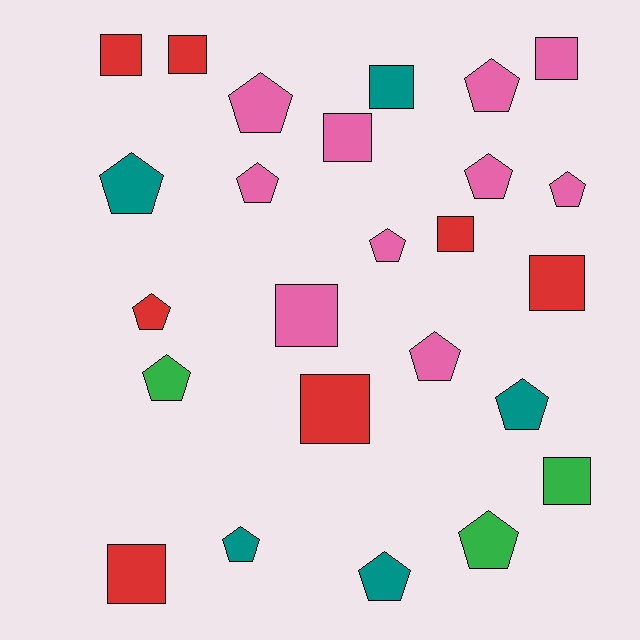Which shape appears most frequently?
Pentagon, with 14 objects.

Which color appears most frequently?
Pink, with 10 objects.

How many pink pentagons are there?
There are 7 pink pentagons.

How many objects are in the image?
There are 25 objects.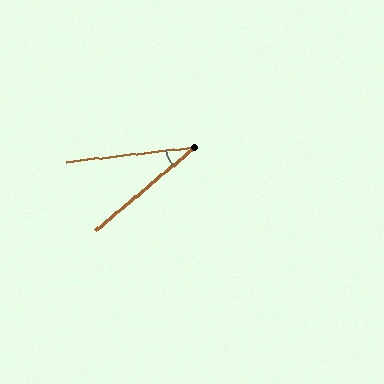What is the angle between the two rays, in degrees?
Approximately 34 degrees.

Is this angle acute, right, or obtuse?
It is acute.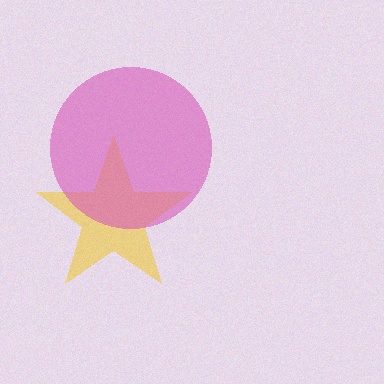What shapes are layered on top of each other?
The layered shapes are: a yellow star, a pink circle.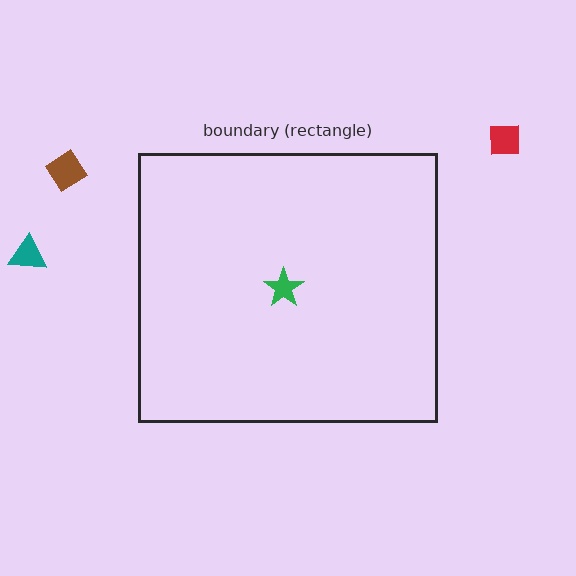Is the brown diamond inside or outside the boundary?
Outside.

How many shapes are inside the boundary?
1 inside, 3 outside.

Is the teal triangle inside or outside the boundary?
Outside.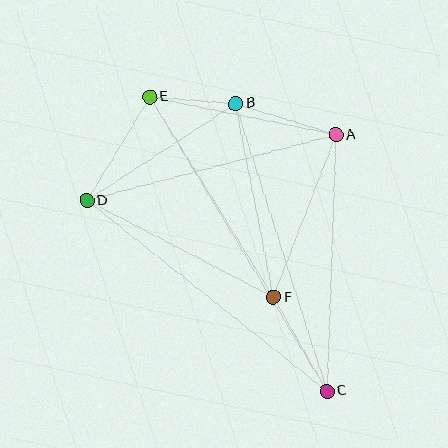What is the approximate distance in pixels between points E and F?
The distance between E and F is approximately 236 pixels.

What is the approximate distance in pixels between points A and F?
The distance between A and F is approximately 174 pixels.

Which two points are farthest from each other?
Points C and E are farthest from each other.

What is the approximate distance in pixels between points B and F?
The distance between B and F is approximately 197 pixels.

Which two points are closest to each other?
Points B and E are closest to each other.